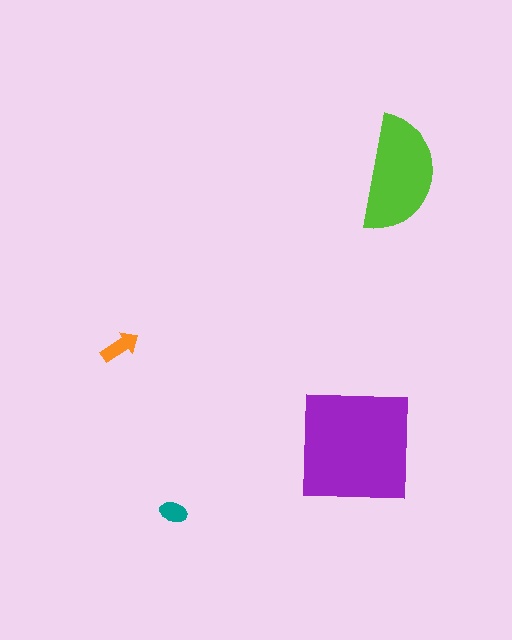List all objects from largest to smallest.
The purple square, the lime semicircle, the orange arrow, the teal ellipse.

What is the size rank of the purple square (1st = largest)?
1st.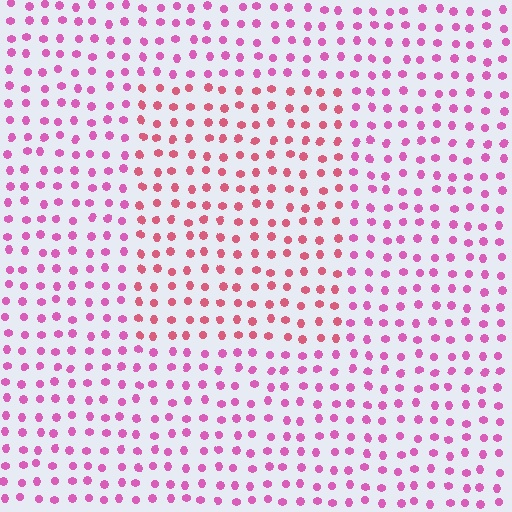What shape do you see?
I see a rectangle.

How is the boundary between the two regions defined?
The boundary is defined purely by a slight shift in hue (about 29 degrees). Spacing, size, and orientation are identical on both sides.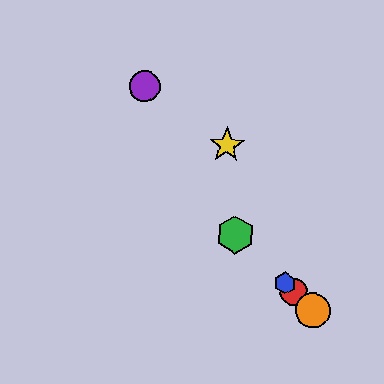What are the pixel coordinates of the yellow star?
The yellow star is at (227, 145).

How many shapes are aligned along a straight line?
4 shapes (the red circle, the blue hexagon, the green hexagon, the orange circle) are aligned along a straight line.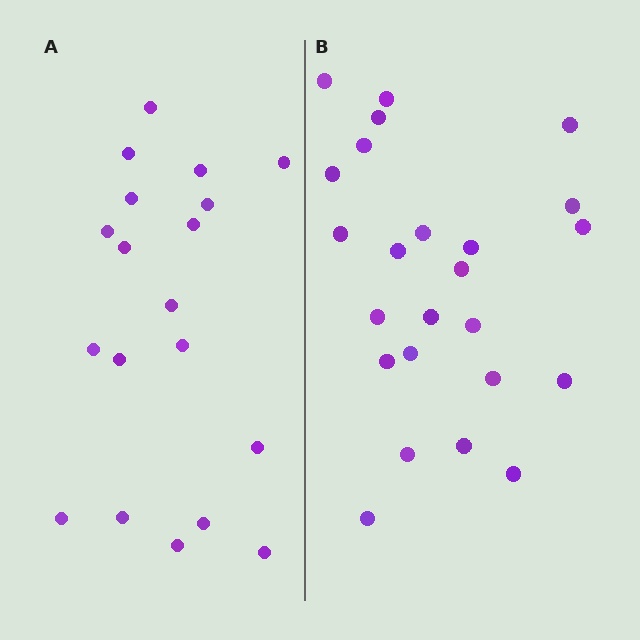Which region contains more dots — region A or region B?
Region B (the right region) has more dots.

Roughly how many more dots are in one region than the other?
Region B has about 5 more dots than region A.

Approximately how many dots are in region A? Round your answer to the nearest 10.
About 20 dots. (The exact count is 19, which rounds to 20.)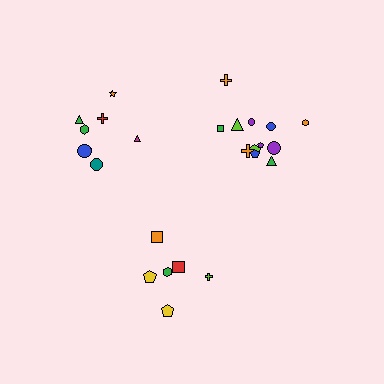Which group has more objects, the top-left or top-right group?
The top-right group.